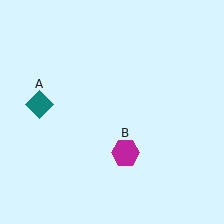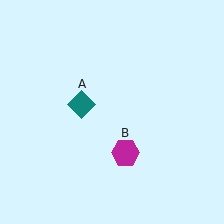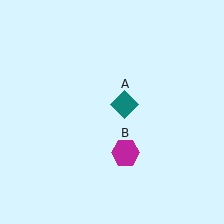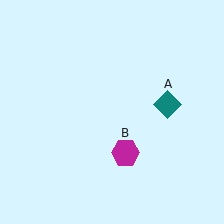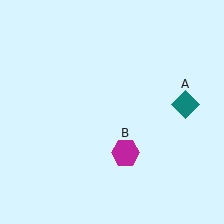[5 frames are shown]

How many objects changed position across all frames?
1 object changed position: teal diamond (object A).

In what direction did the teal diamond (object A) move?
The teal diamond (object A) moved right.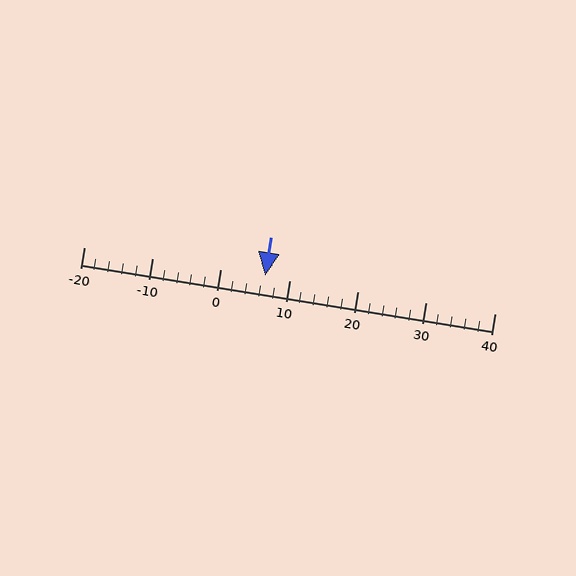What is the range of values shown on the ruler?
The ruler shows values from -20 to 40.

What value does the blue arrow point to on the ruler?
The blue arrow points to approximately 6.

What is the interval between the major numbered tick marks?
The major tick marks are spaced 10 units apart.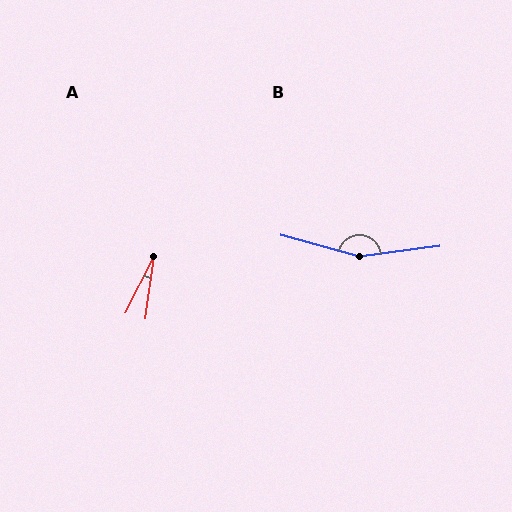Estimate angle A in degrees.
Approximately 19 degrees.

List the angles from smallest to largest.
A (19°), B (157°).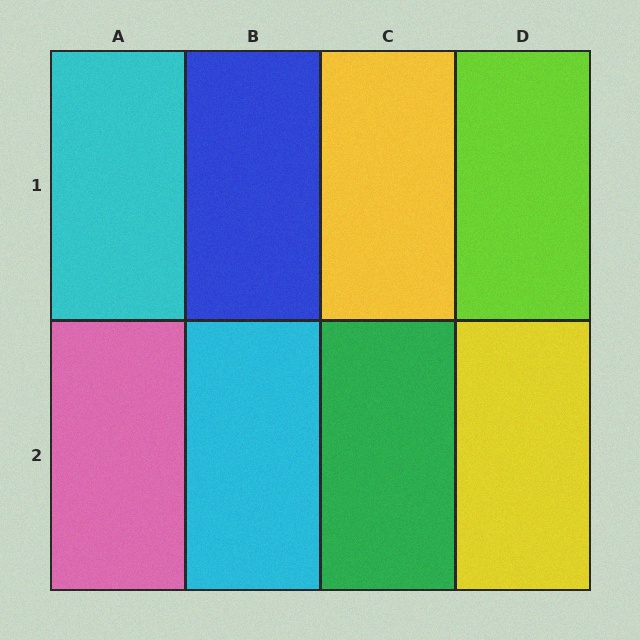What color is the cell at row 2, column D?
Yellow.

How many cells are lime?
1 cell is lime.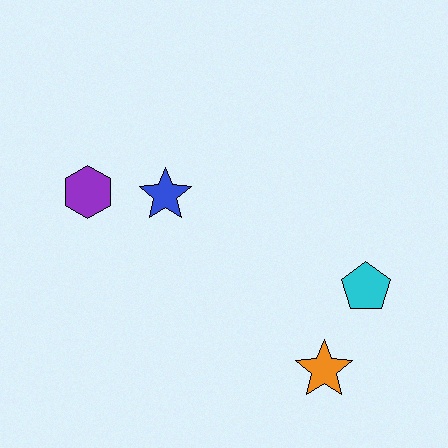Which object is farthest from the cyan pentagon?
The purple hexagon is farthest from the cyan pentagon.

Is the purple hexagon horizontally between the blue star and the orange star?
No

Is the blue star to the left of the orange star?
Yes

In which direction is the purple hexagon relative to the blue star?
The purple hexagon is to the left of the blue star.